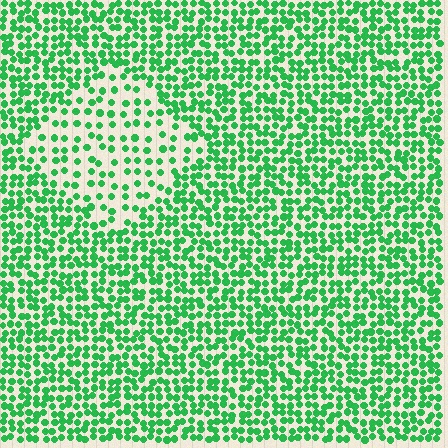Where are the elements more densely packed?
The elements are more densely packed outside the diamond boundary.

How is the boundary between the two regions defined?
The boundary is defined by a change in element density (approximately 2.1x ratio). All elements are the same color, size, and shape.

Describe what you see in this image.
The image contains small green elements arranged at two different densities. A diamond-shaped region is visible where the elements are less densely packed than the surrounding area.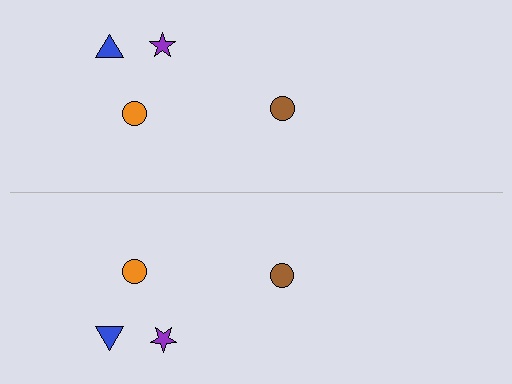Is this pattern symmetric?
Yes, this pattern has bilateral (reflection) symmetry.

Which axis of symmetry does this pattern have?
The pattern has a horizontal axis of symmetry running through the center of the image.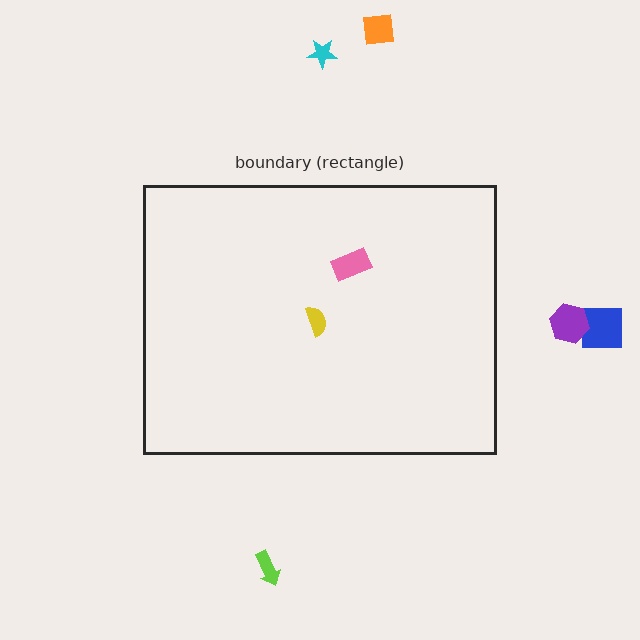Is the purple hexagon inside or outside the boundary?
Outside.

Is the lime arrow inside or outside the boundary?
Outside.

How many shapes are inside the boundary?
2 inside, 5 outside.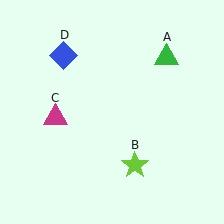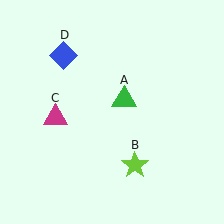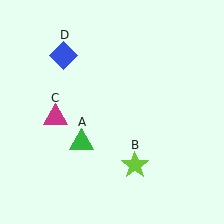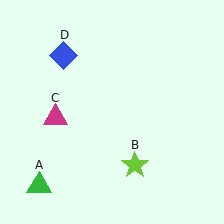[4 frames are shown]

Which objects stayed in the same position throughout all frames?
Lime star (object B) and magenta triangle (object C) and blue diamond (object D) remained stationary.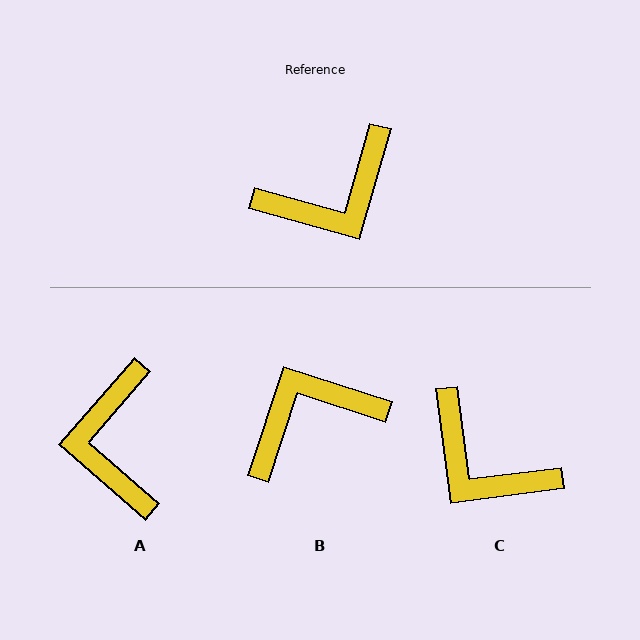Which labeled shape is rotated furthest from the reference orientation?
B, about 178 degrees away.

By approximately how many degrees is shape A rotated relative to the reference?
Approximately 115 degrees clockwise.